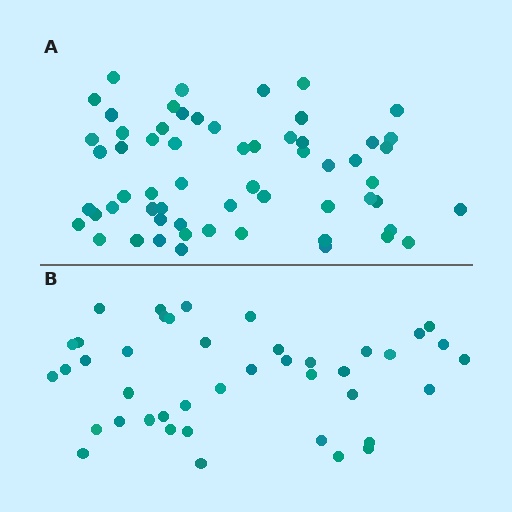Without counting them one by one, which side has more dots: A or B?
Region A (the top region) has more dots.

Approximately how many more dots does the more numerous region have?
Region A has approximately 20 more dots than region B.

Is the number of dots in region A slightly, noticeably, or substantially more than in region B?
Region A has noticeably more, but not dramatically so. The ratio is roughly 1.4 to 1.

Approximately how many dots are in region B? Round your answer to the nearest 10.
About 40 dots. (The exact count is 42, which rounds to 40.)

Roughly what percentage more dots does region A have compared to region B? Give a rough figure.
About 45% more.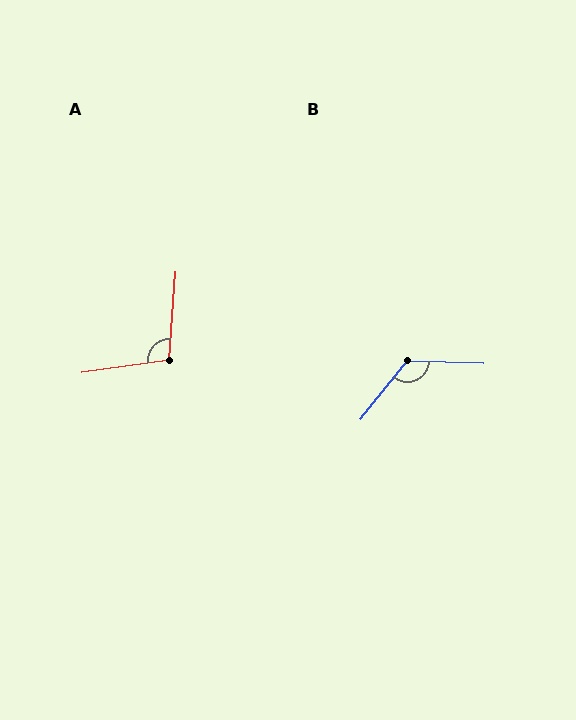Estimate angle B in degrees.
Approximately 127 degrees.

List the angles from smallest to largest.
A (102°), B (127°).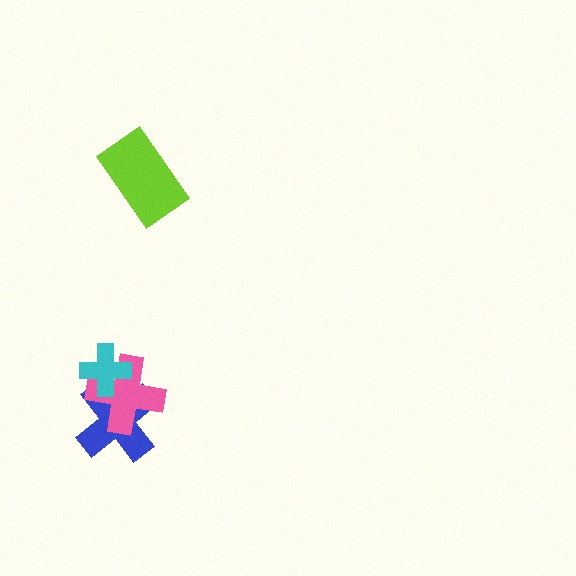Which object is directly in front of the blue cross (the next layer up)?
The pink cross is directly in front of the blue cross.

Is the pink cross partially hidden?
Yes, it is partially covered by another shape.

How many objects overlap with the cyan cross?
2 objects overlap with the cyan cross.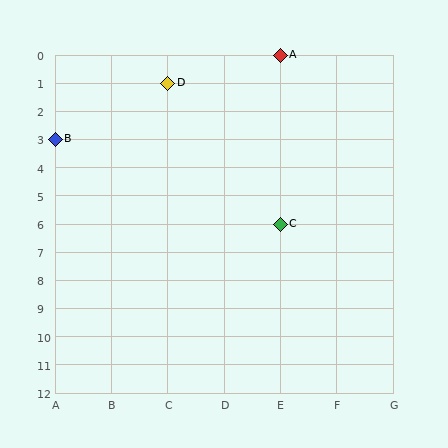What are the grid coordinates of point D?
Point D is at grid coordinates (C, 1).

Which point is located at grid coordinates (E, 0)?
Point A is at (E, 0).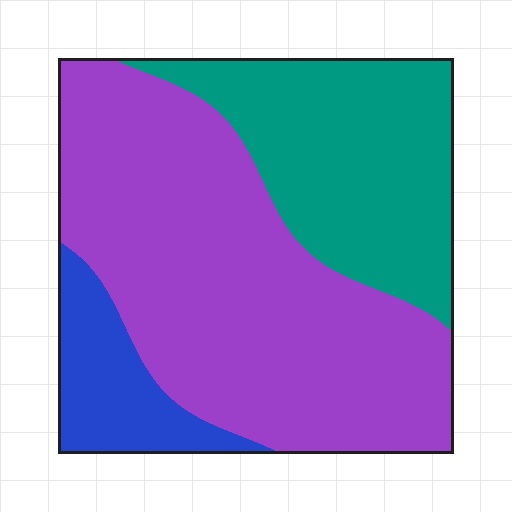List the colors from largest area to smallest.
From largest to smallest: purple, teal, blue.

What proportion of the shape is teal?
Teal takes up about one third (1/3) of the shape.